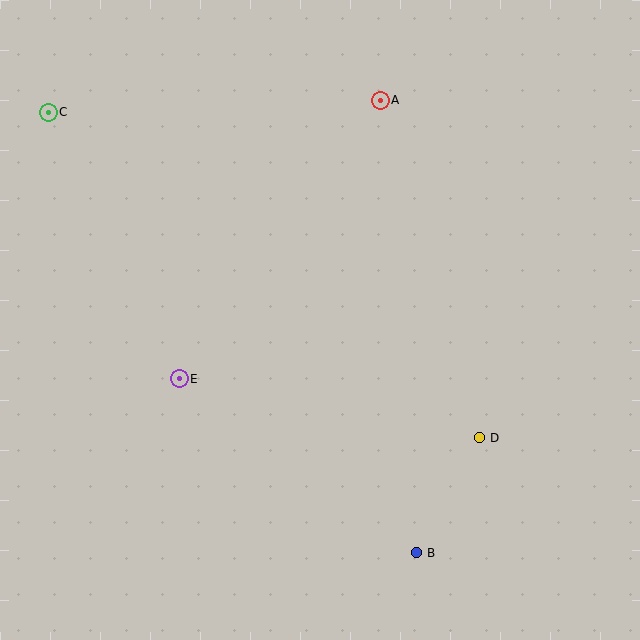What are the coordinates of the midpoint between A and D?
The midpoint between A and D is at (430, 269).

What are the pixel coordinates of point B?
Point B is at (416, 553).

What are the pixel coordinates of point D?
Point D is at (479, 438).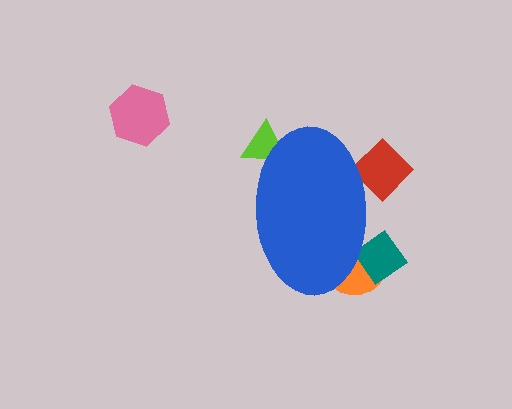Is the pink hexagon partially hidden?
No, the pink hexagon is fully visible.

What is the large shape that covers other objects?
A blue ellipse.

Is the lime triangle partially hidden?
Yes, the lime triangle is partially hidden behind the blue ellipse.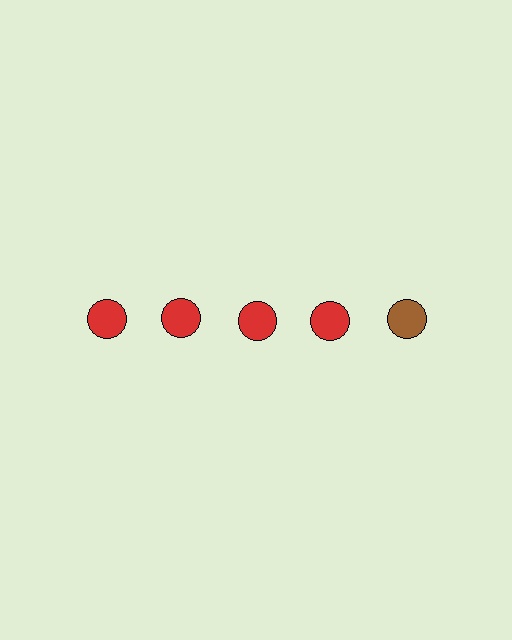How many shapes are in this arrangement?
There are 5 shapes arranged in a grid pattern.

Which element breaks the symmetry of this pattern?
The brown circle in the top row, rightmost column breaks the symmetry. All other shapes are red circles.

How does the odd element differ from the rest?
It has a different color: brown instead of red.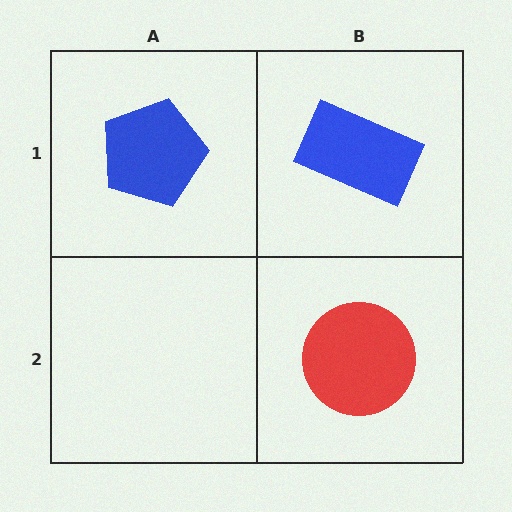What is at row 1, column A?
A blue pentagon.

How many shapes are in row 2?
1 shape.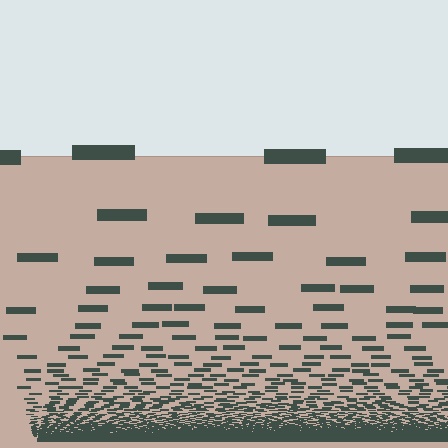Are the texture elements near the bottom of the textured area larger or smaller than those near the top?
Smaller. The gradient is inverted — elements near the bottom are smaller and denser.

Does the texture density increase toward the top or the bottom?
Density increases toward the bottom.